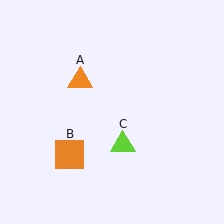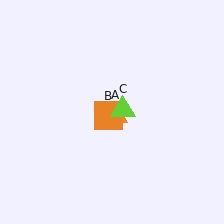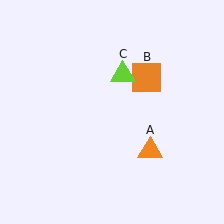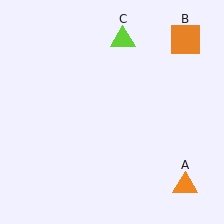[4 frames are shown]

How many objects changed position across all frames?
3 objects changed position: orange triangle (object A), orange square (object B), lime triangle (object C).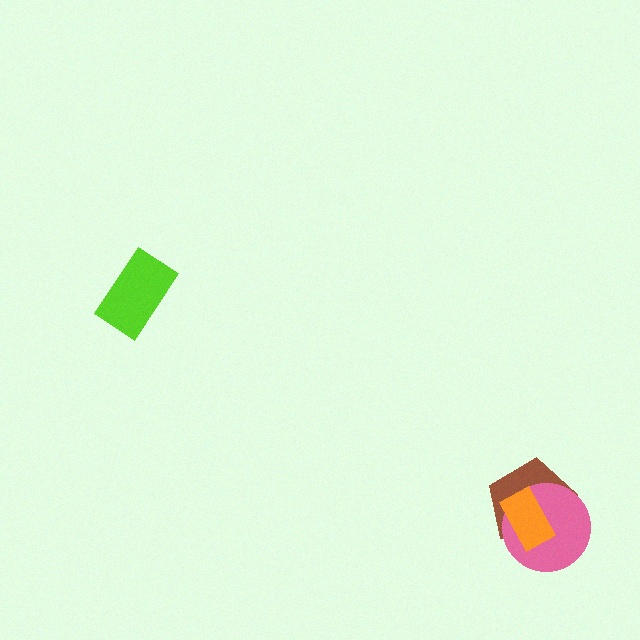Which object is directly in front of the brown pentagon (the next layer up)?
The pink circle is directly in front of the brown pentagon.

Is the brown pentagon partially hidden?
Yes, it is partially covered by another shape.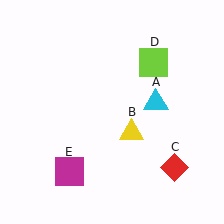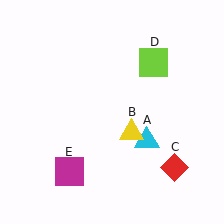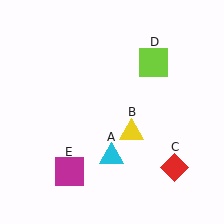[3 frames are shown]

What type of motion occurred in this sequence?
The cyan triangle (object A) rotated clockwise around the center of the scene.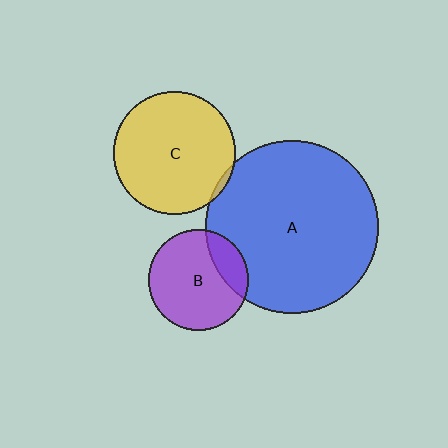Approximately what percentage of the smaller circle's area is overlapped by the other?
Approximately 5%.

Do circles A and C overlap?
Yes.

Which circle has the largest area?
Circle A (blue).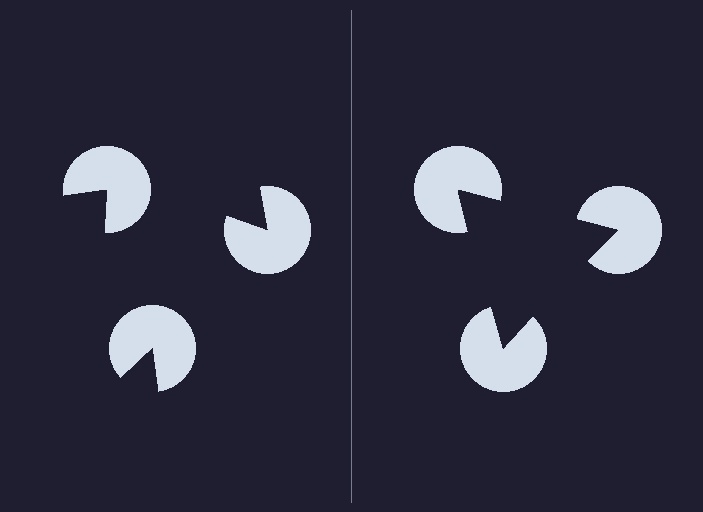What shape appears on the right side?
An illusory triangle.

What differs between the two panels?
The pac-man discs are positioned identically on both sides; only the wedge orientations differ. On the right they align to a triangle; on the left they are misaligned.